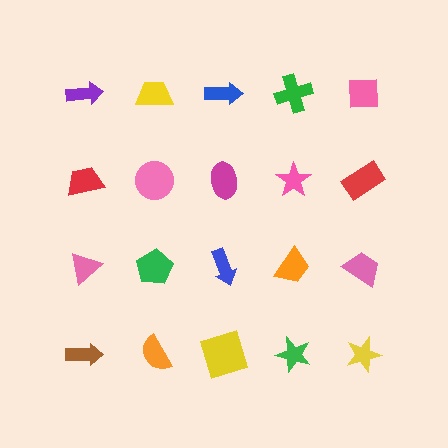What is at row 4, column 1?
A brown arrow.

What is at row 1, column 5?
A pink square.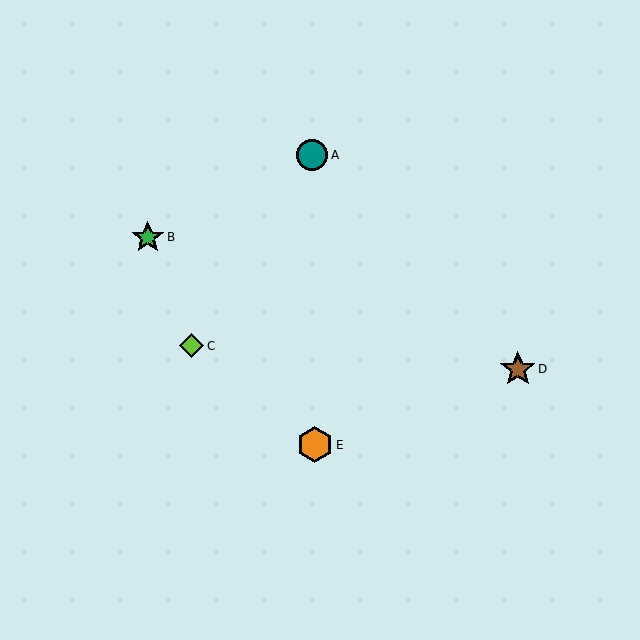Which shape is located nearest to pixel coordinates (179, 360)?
The lime diamond (labeled C) at (192, 346) is nearest to that location.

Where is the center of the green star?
The center of the green star is at (148, 237).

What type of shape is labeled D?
Shape D is a brown star.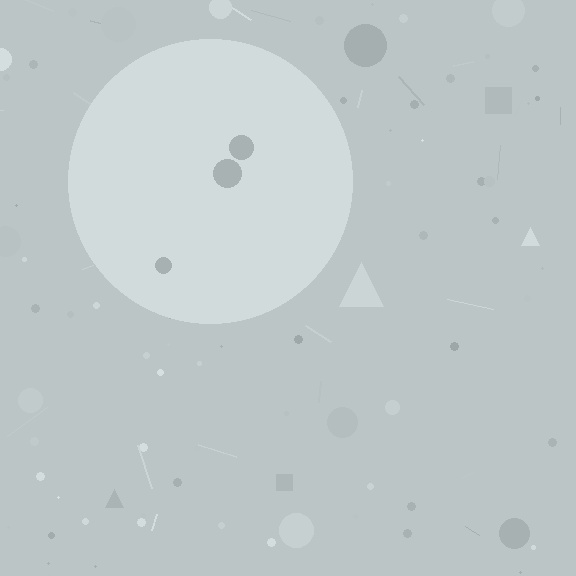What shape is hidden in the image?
A circle is hidden in the image.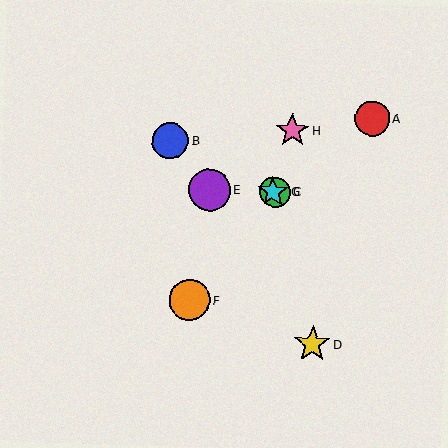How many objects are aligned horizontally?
3 objects (C, E, G) are aligned horizontally.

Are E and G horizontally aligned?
Yes, both are at y≈190.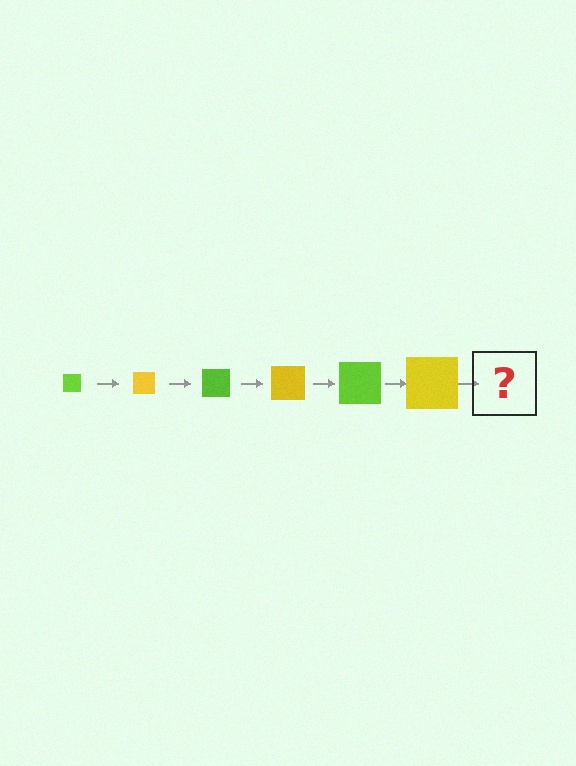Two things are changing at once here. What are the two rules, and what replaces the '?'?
The two rules are that the square grows larger each step and the color cycles through lime and yellow. The '?' should be a lime square, larger than the previous one.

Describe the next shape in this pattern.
It should be a lime square, larger than the previous one.